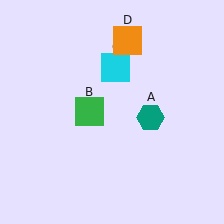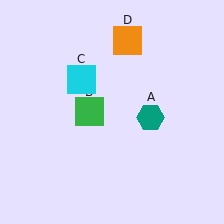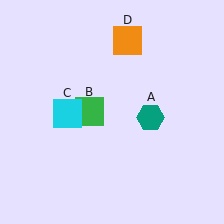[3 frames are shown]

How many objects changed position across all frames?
1 object changed position: cyan square (object C).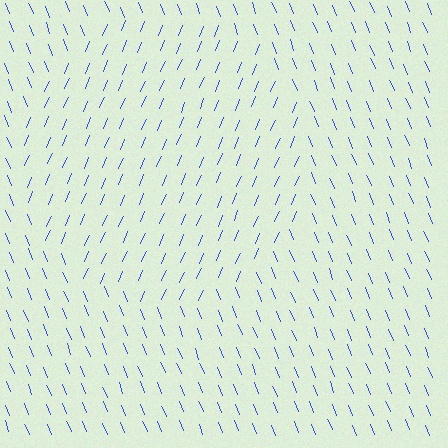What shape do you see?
I see a circle.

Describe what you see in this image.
The image is filled with small blue line segments. A circle region in the image has lines oriented differently from the surrounding lines, creating a visible texture boundary.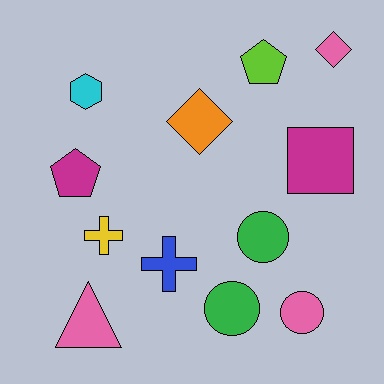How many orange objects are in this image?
There is 1 orange object.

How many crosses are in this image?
There are 2 crosses.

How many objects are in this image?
There are 12 objects.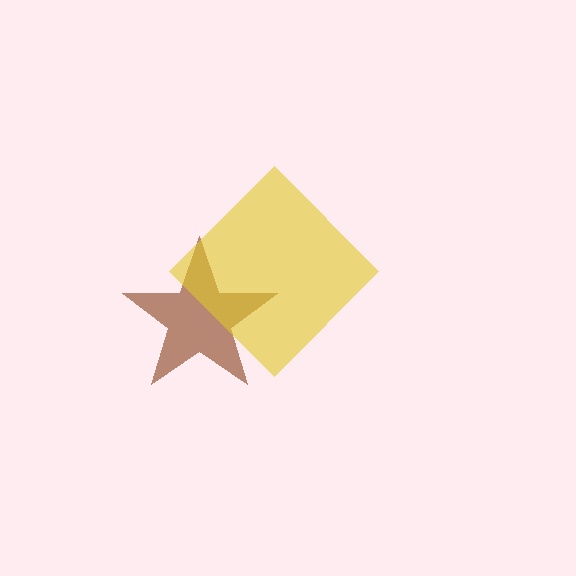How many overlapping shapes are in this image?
There are 2 overlapping shapes in the image.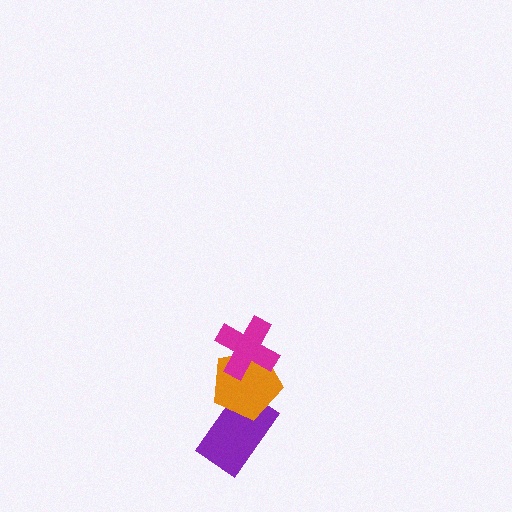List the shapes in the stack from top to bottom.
From top to bottom: the magenta cross, the orange pentagon, the purple rectangle.